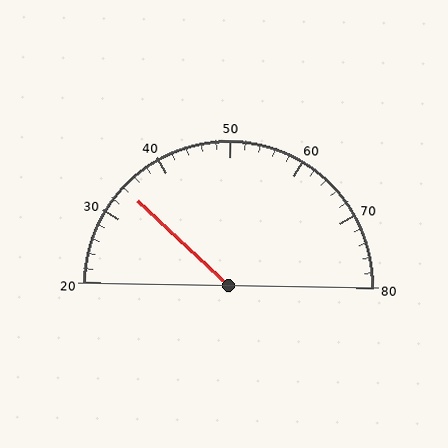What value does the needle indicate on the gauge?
The needle indicates approximately 34.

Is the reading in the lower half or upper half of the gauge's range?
The reading is in the lower half of the range (20 to 80).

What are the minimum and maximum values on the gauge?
The gauge ranges from 20 to 80.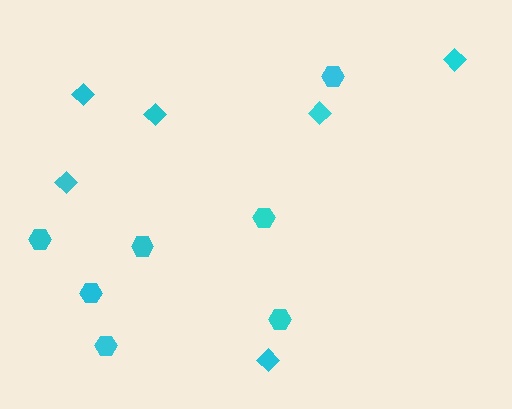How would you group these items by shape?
There are 2 groups: one group of hexagons (7) and one group of diamonds (6).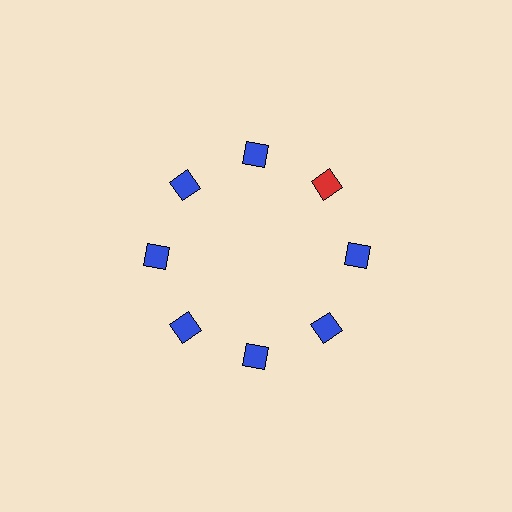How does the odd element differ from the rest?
It has a different color: red instead of blue.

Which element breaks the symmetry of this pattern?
The red diamond at roughly the 2 o'clock position breaks the symmetry. All other shapes are blue diamonds.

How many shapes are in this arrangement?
There are 8 shapes arranged in a ring pattern.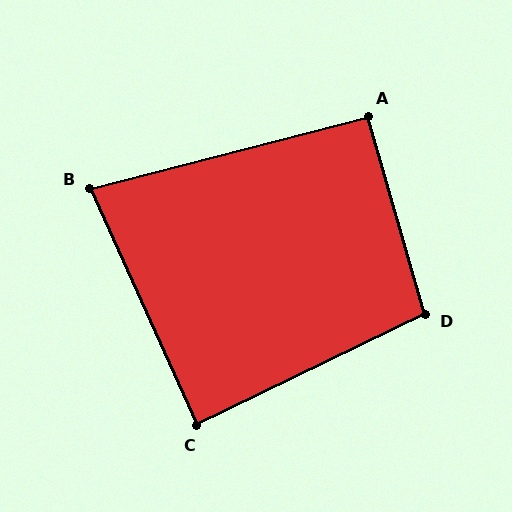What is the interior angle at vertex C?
Approximately 89 degrees (approximately right).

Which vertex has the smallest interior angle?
B, at approximately 80 degrees.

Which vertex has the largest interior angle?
D, at approximately 100 degrees.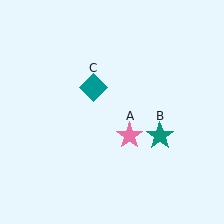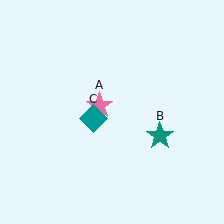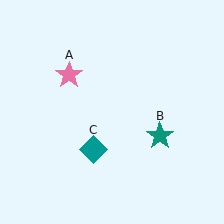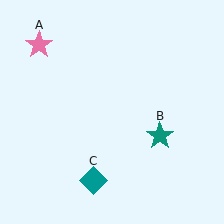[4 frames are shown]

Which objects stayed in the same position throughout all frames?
Teal star (object B) remained stationary.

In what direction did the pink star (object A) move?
The pink star (object A) moved up and to the left.